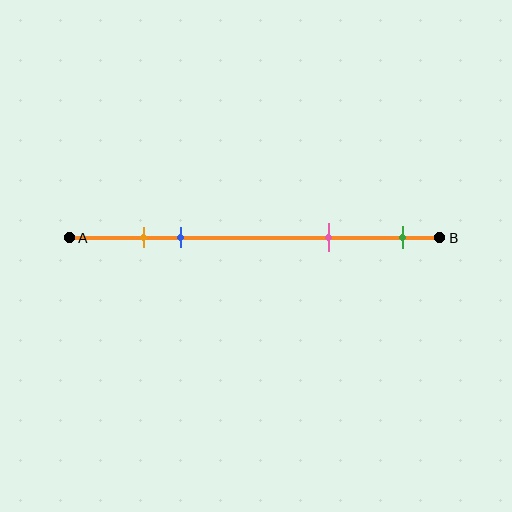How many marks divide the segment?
There are 4 marks dividing the segment.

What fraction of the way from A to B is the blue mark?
The blue mark is approximately 30% (0.3) of the way from A to B.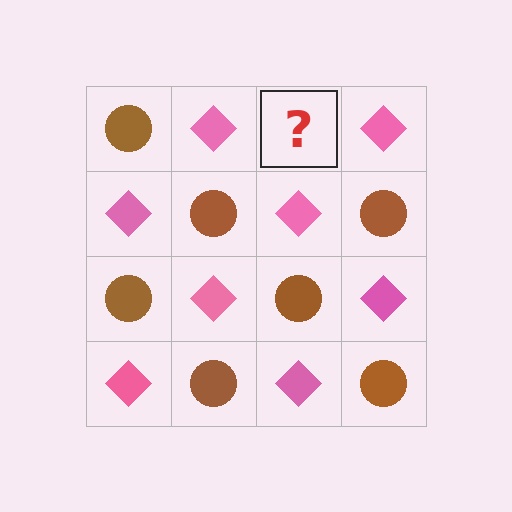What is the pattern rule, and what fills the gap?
The rule is that it alternates brown circle and pink diamond in a checkerboard pattern. The gap should be filled with a brown circle.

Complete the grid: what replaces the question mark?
The question mark should be replaced with a brown circle.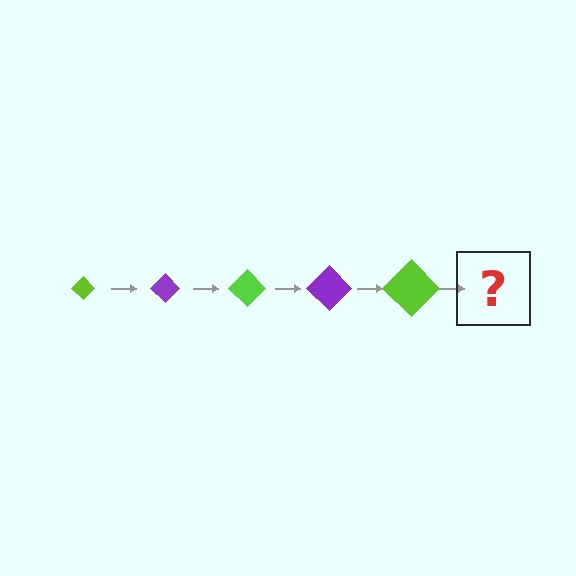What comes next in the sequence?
The next element should be a purple diamond, larger than the previous one.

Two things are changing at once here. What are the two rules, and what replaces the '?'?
The two rules are that the diamond grows larger each step and the color cycles through lime and purple. The '?' should be a purple diamond, larger than the previous one.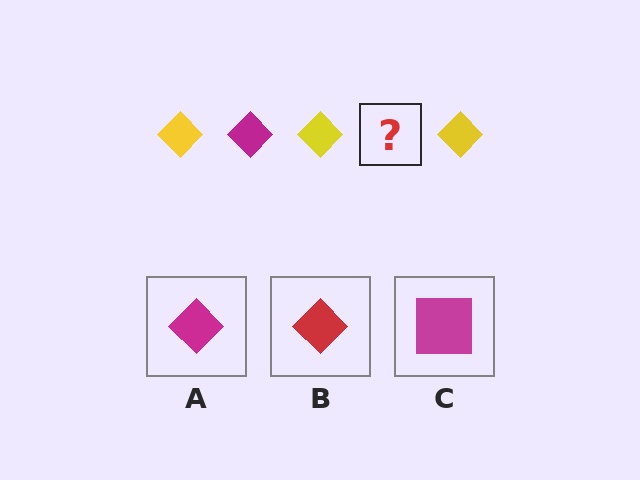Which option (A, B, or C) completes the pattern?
A.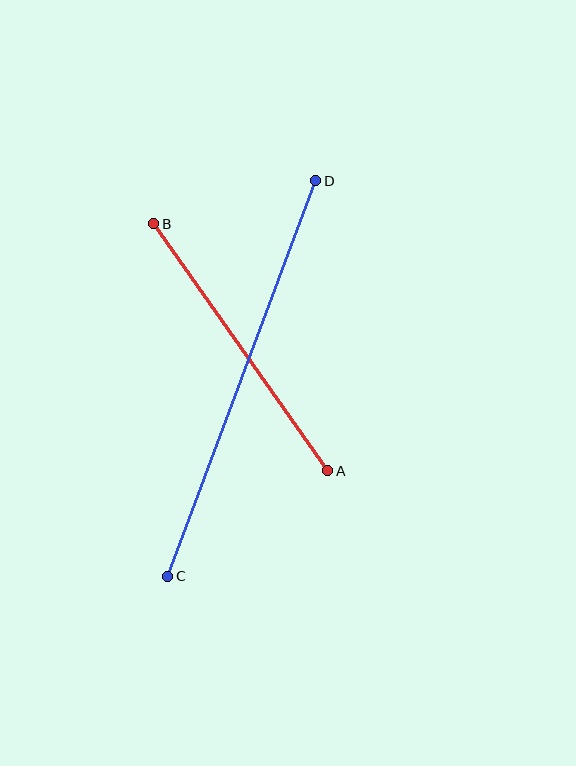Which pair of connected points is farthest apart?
Points C and D are farthest apart.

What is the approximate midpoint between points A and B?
The midpoint is at approximately (241, 347) pixels.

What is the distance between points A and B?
The distance is approximately 302 pixels.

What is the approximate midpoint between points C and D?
The midpoint is at approximately (242, 378) pixels.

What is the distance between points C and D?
The distance is approximately 422 pixels.